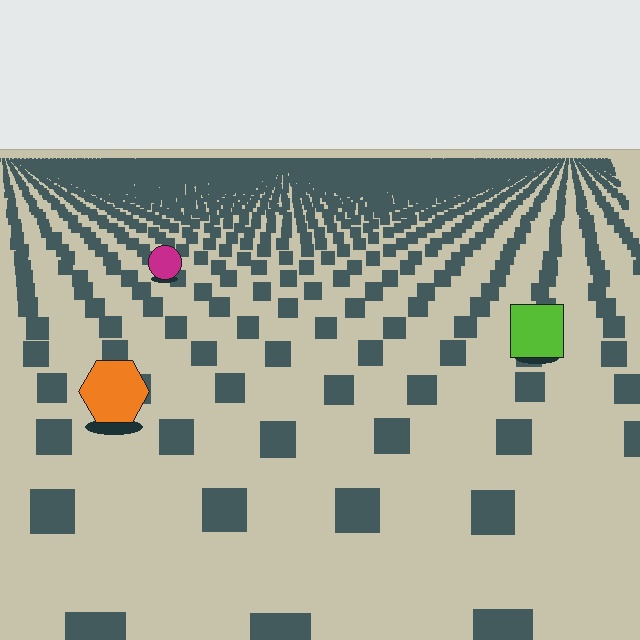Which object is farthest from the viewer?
The magenta circle is farthest from the viewer. It appears smaller and the ground texture around it is denser.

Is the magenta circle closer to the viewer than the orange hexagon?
No. The orange hexagon is closer — you can tell from the texture gradient: the ground texture is coarser near it.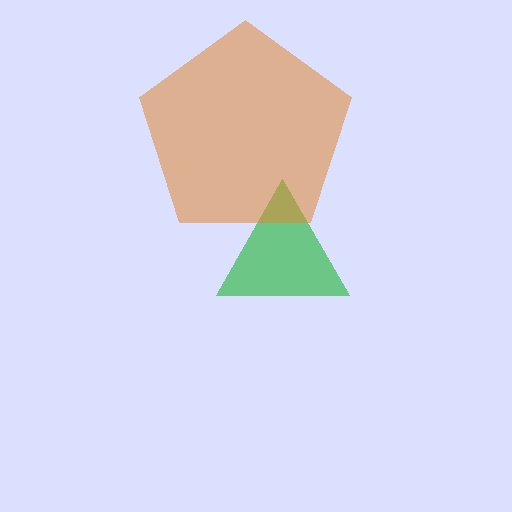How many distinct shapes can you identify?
There are 2 distinct shapes: a green triangle, an orange pentagon.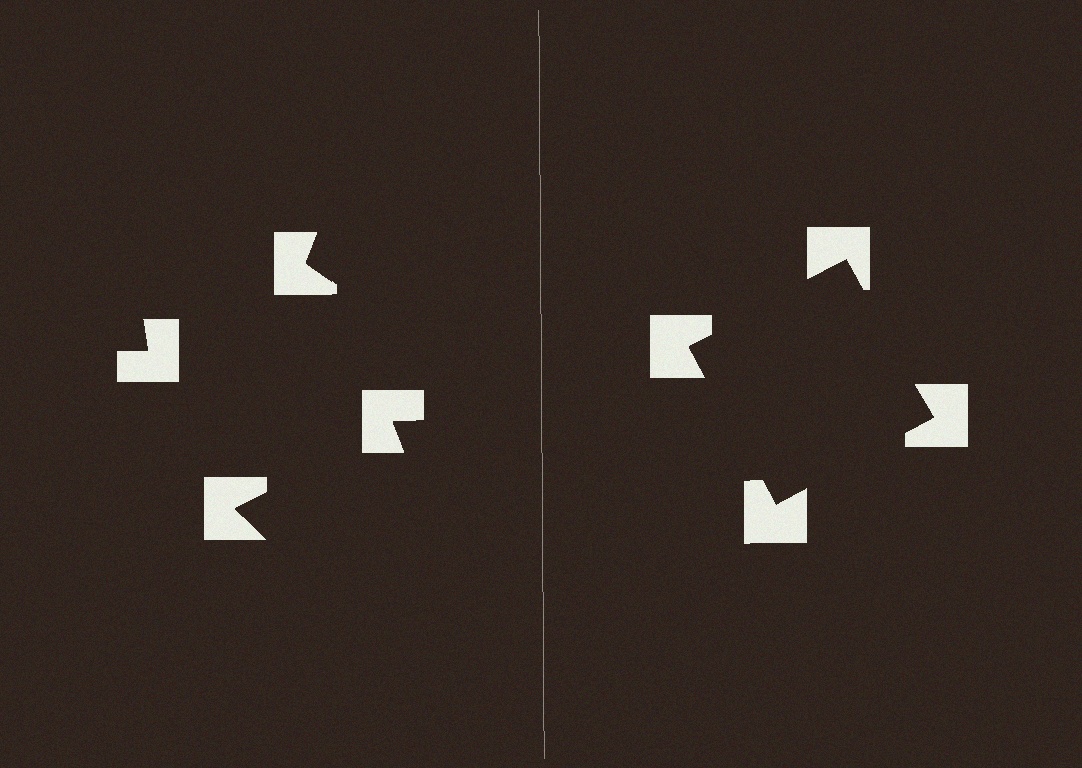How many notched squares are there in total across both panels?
8 — 4 on each side.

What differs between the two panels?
The notched squares are positioned identically on both sides; only the wedge orientations differ. On the right they align to a square; on the left they are misaligned.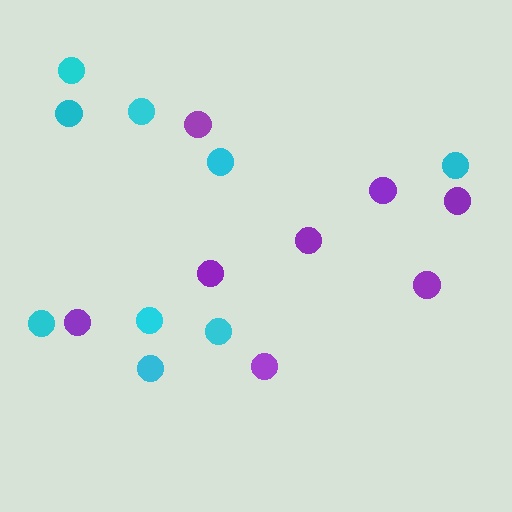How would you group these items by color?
There are 2 groups: one group of purple circles (8) and one group of cyan circles (9).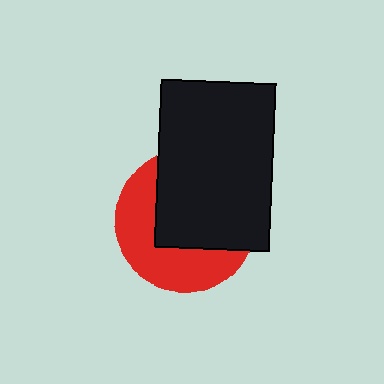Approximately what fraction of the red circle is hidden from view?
Roughly 56% of the red circle is hidden behind the black rectangle.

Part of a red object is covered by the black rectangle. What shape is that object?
It is a circle.